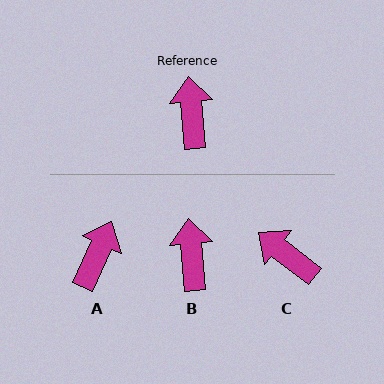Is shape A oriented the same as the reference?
No, it is off by about 29 degrees.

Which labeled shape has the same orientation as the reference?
B.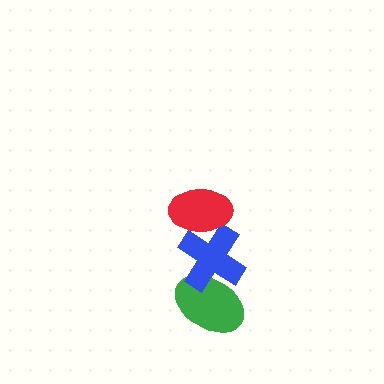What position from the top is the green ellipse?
The green ellipse is 3rd from the top.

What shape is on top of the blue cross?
The red ellipse is on top of the blue cross.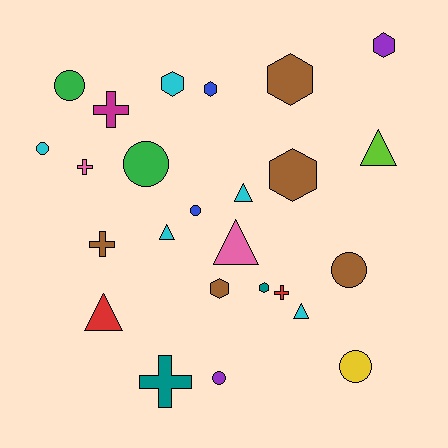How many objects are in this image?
There are 25 objects.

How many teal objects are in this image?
There are 2 teal objects.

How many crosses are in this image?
There are 5 crosses.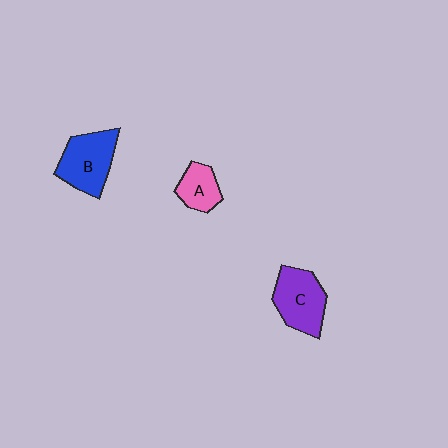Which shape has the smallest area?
Shape A (pink).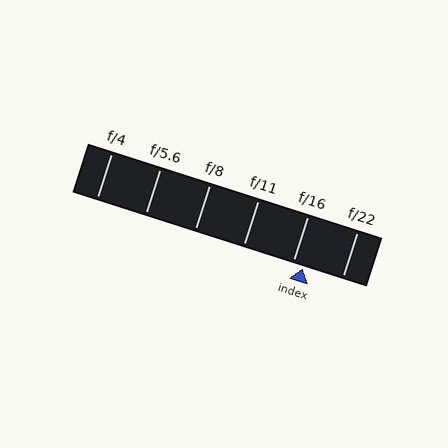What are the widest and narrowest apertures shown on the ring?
The widest aperture shown is f/4 and the narrowest is f/22.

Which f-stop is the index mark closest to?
The index mark is closest to f/16.